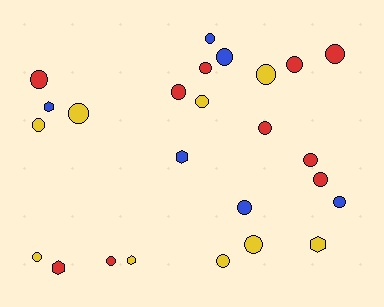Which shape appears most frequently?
Circle, with 20 objects.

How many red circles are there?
There are 9 red circles.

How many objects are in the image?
There are 25 objects.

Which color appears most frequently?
Red, with 10 objects.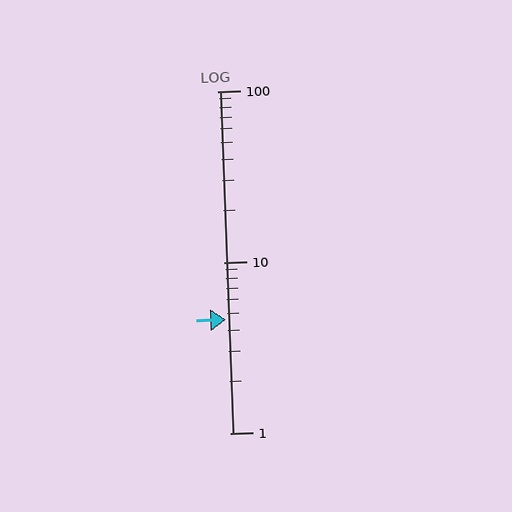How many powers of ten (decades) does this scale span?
The scale spans 2 decades, from 1 to 100.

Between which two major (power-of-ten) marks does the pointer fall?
The pointer is between 1 and 10.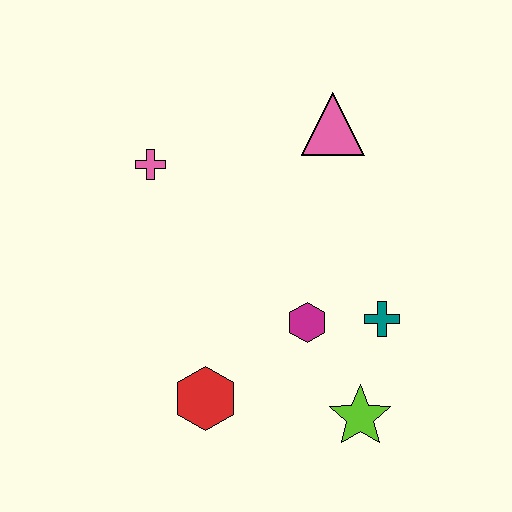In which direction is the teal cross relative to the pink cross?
The teal cross is to the right of the pink cross.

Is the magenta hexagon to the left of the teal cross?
Yes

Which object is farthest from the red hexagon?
The pink triangle is farthest from the red hexagon.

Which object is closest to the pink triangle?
The pink cross is closest to the pink triangle.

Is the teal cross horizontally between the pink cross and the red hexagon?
No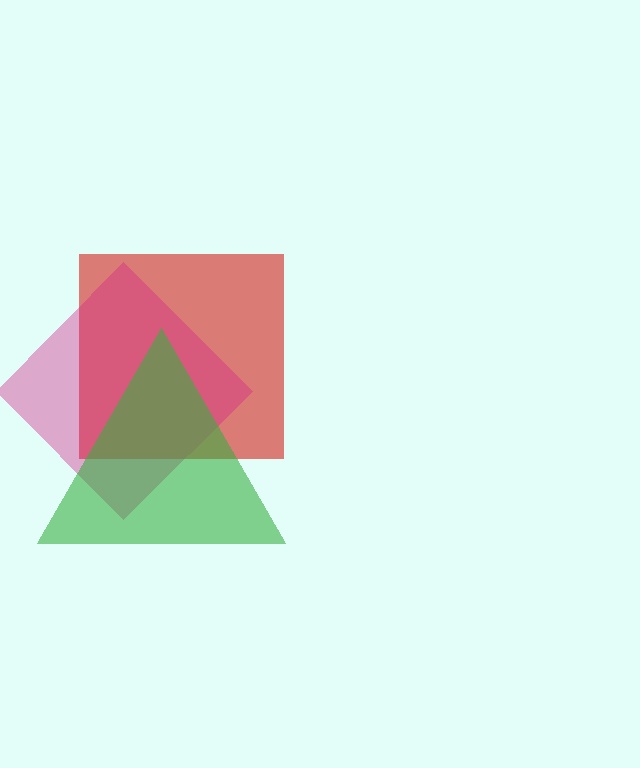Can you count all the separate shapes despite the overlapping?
Yes, there are 3 separate shapes.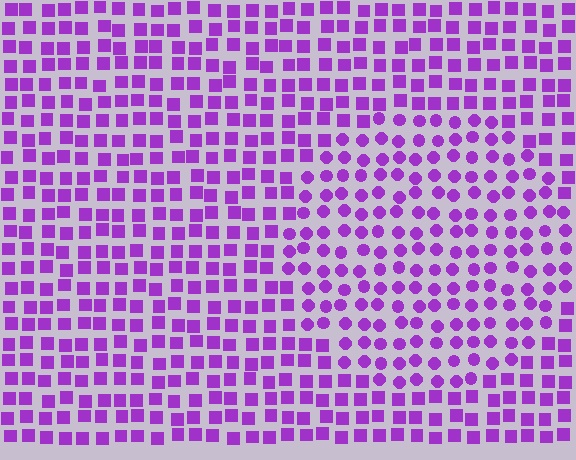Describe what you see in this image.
The image is filled with small purple elements arranged in a uniform grid. A circle-shaped region contains circles, while the surrounding area contains squares. The boundary is defined purely by the change in element shape.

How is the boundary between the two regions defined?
The boundary is defined by a change in element shape: circles inside vs. squares outside. All elements share the same color and spacing.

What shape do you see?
I see a circle.